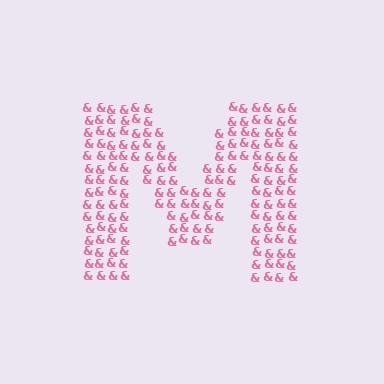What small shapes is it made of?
It is made of small ampersands.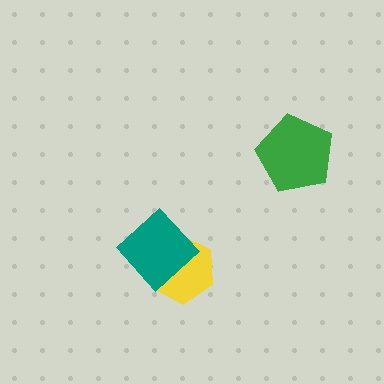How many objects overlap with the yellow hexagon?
1 object overlaps with the yellow hexagon.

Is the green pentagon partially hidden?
No, no other shape covers it.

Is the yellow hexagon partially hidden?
Yes, it is partially covered by another shape.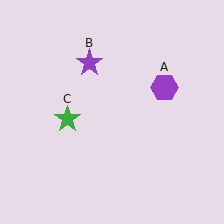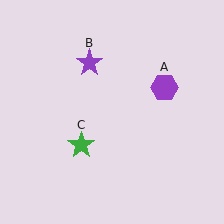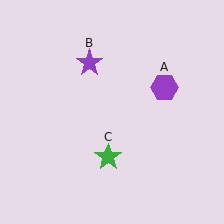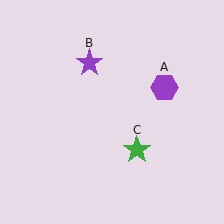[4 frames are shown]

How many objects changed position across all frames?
1 object changed position: green star (object C).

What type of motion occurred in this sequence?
The green star (object C) rotated counterclockwise around the center of the scene.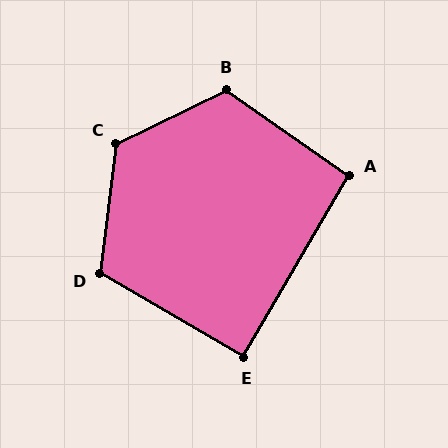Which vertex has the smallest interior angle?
E, at approximately 90 degrees.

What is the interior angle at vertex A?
Approximately 95 degrees (approximately right).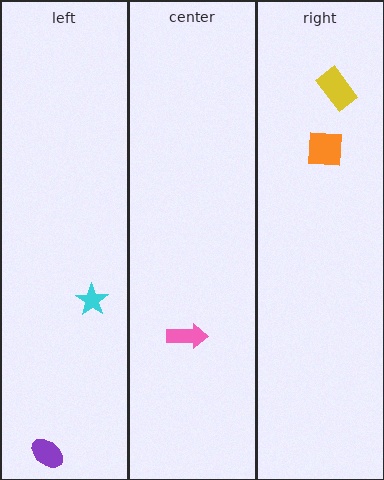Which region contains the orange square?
The right region.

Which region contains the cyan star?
The left region.